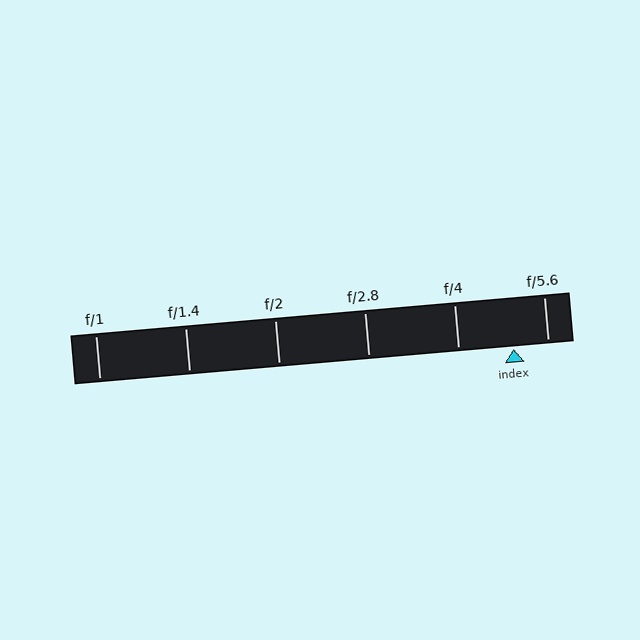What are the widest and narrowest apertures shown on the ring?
The widest aperture shown is f/1 and the narrowest is f/5.6.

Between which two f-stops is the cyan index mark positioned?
The index mark is between f/4 and f/5.6.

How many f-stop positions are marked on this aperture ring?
There are 6 f-stop positions marked.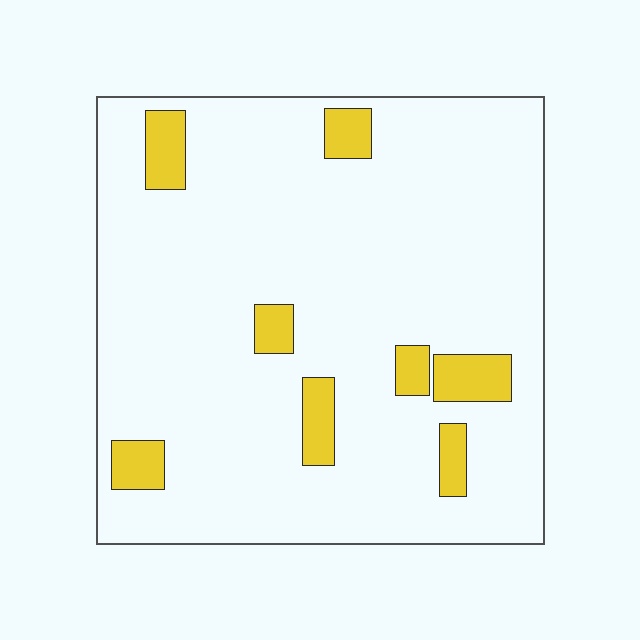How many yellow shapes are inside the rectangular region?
8.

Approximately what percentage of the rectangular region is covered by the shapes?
Approximately 10%.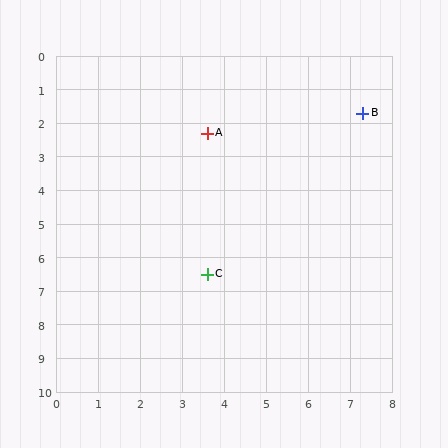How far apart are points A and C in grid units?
Points A and C are about 4.2 grid units apart.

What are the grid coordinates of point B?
Point B is at approximately (7.3, 1.7).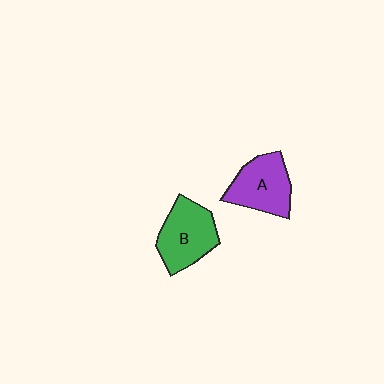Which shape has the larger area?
Shape B (green).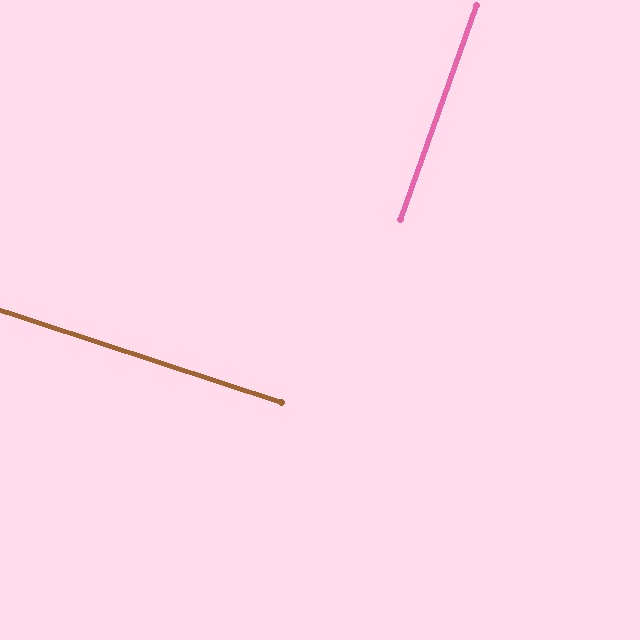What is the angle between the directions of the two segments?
Approximately 88 degrees.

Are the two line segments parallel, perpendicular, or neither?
Perpendicular — they meet at approximately 88°.